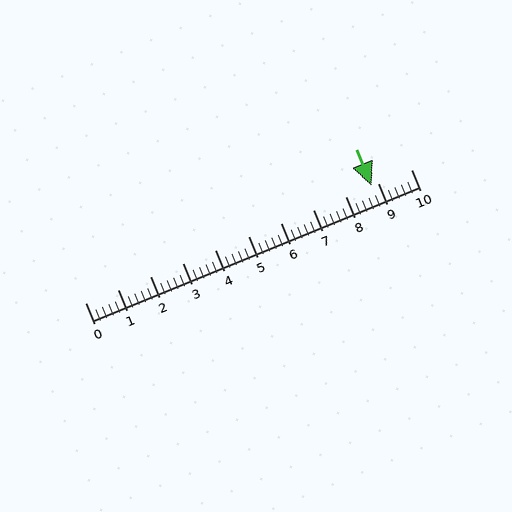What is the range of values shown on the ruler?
The ruler shows values from 0 to 10.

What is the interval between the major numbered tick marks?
The major tick marks are spaced 1 units apart.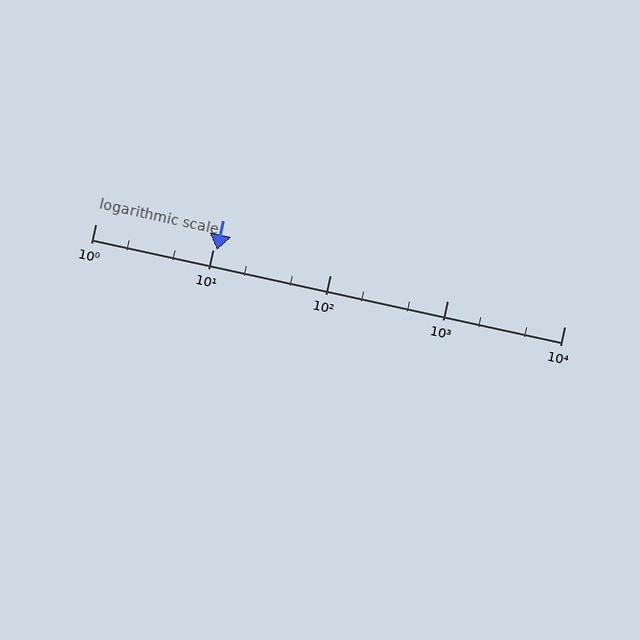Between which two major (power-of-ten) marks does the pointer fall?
The pointer is between 10 and 100.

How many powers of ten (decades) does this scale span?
The scale spans 4 decades, from 1 to 10000.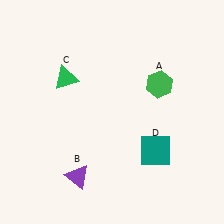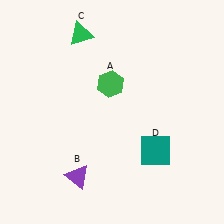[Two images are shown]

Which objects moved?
The objects that moved are: the green hexagon (A), the green triangle (C).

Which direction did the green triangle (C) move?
The green triangle (C) moved up.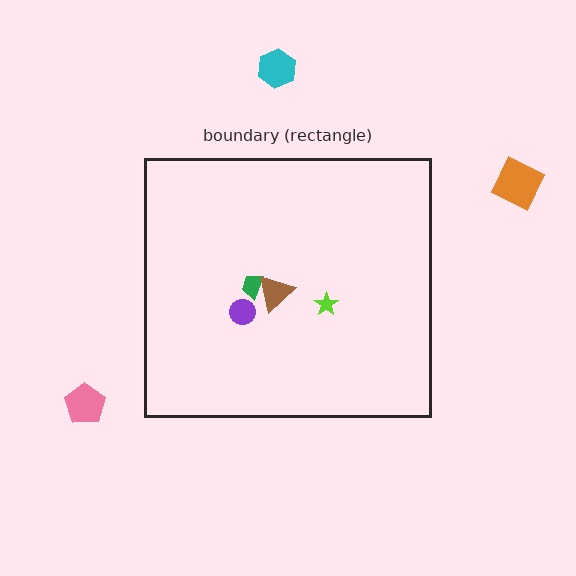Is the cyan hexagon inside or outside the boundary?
Outside.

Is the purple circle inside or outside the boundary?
Inside.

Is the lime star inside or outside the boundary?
Inside.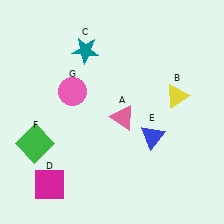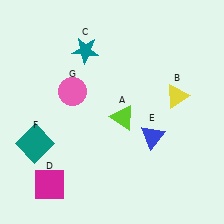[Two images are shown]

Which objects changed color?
A changed from pink to lime. F changed from green to teal.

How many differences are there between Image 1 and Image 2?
There are 2 differences between the two images.